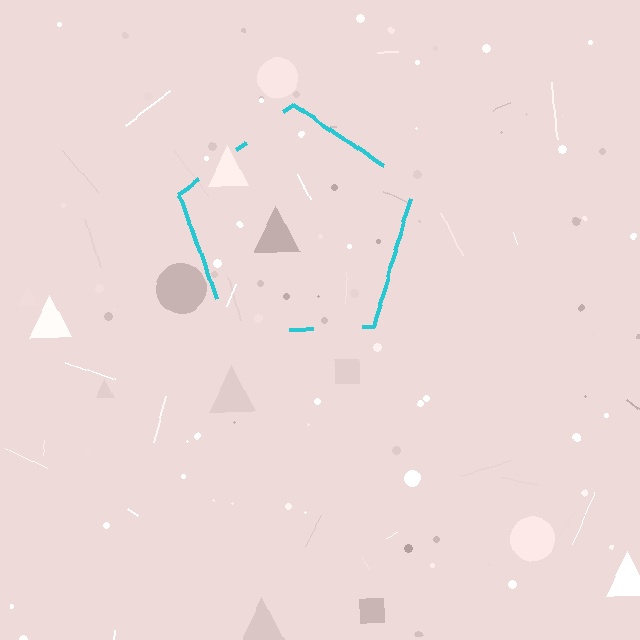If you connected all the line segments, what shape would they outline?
They would outline a pentagon.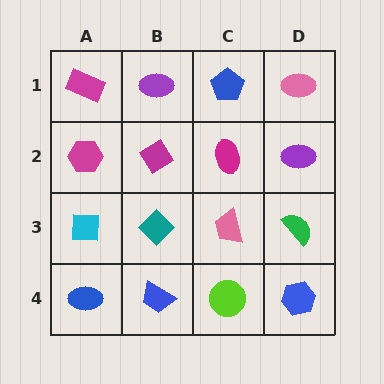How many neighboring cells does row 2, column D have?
3.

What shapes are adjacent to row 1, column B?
A magenta diamond (row 2, column B), a magenta rectangle (row 1, column A), a blue pentagon (row 1, column C).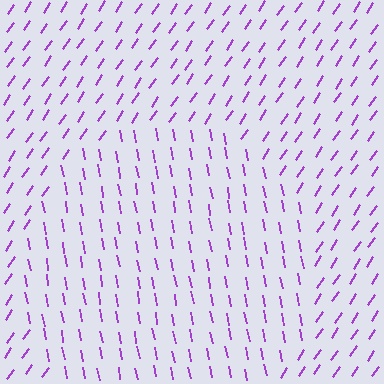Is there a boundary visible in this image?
Yes, there is a texture boundary formed by a change in line orientation.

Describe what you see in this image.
The image is filled with small purple line segments. A circle region in the image has lines oriented differently from the surrounding lines, creating a visible texture boundary.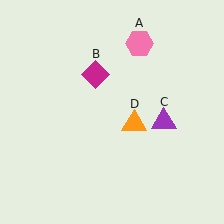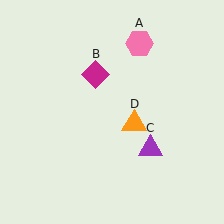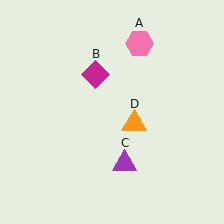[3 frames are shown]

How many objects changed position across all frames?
1 object changed position: purple triangle (object C).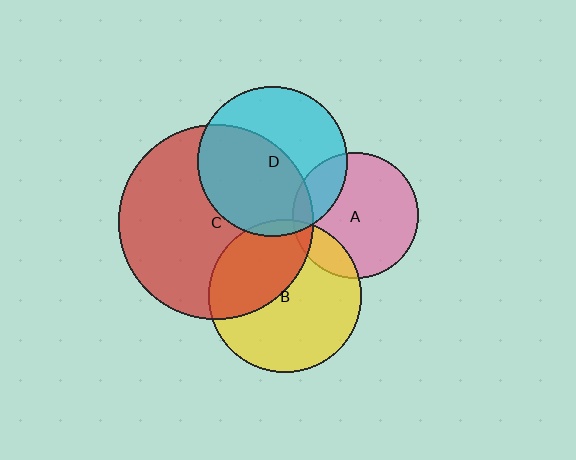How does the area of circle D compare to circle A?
Approximately 1.4 times.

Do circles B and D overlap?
Yes.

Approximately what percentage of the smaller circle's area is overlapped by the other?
Approximately 5%.